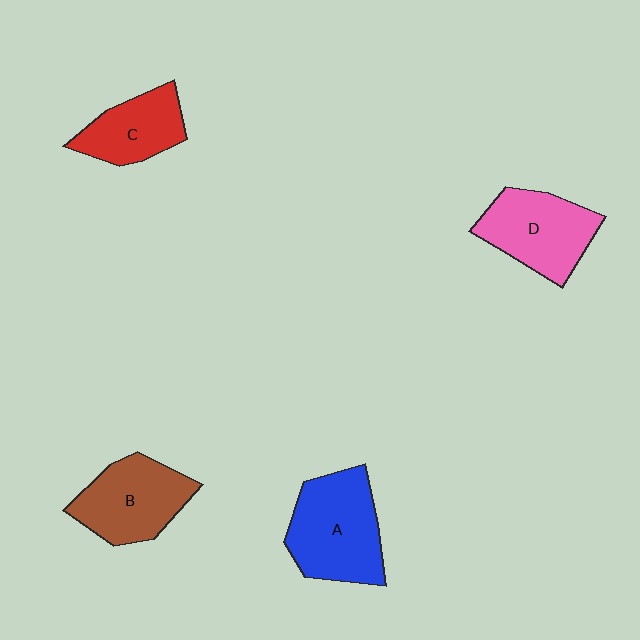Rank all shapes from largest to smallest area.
From largest to smallest: A (blue), D (pink), B (brown), C (red).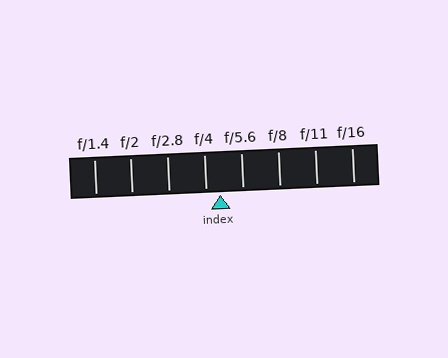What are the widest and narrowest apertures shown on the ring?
The widest aperture shown is f/1.4 and the narrowest is f/16.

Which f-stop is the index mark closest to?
The index mark is closest to f/4.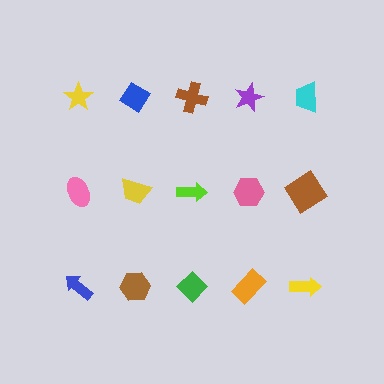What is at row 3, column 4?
An orange rectangle.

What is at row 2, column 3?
A lime arrow.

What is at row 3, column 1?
A blue arrow.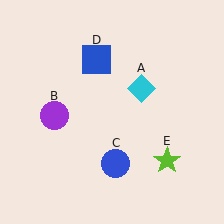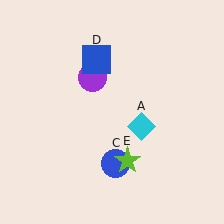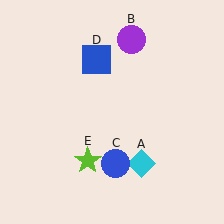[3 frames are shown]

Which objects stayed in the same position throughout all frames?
Blue circle (object C) and blue square (object D) remained stationary.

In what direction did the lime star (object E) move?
The lime star (object E) moved left.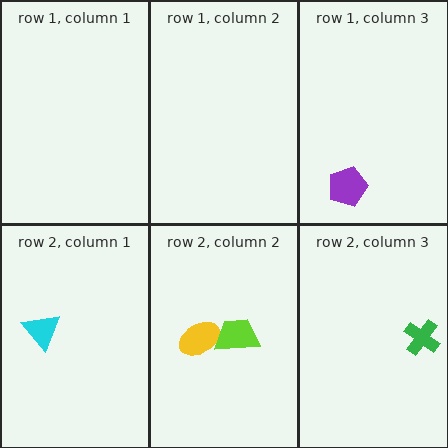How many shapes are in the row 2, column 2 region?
2.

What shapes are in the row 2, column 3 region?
The green cross.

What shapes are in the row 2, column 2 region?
The yellow ellipse, the lime trapezoid.